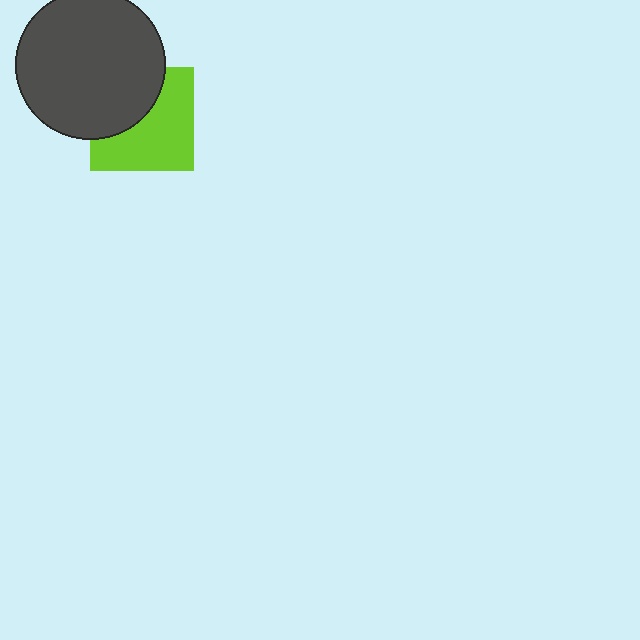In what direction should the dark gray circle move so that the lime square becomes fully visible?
The dark gray circle should move toward the upper-left. That is the shortest direction to clear the overlap and leave the lime square fully visible.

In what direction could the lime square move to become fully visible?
The lime square could move toward the lower-right. That would shift it out from behind the dark gray circle entirely.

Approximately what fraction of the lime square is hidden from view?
Roughly 40% of the lime square is hidden behind the dark gray circle.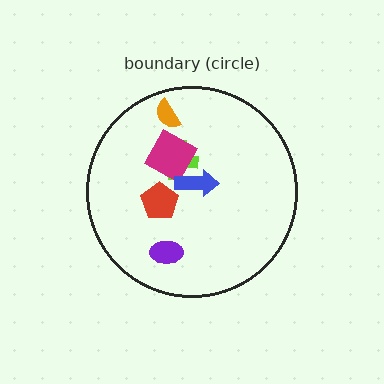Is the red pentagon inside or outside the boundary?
Inside.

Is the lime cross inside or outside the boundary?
Inside.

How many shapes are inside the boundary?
6 inside, 0 outside.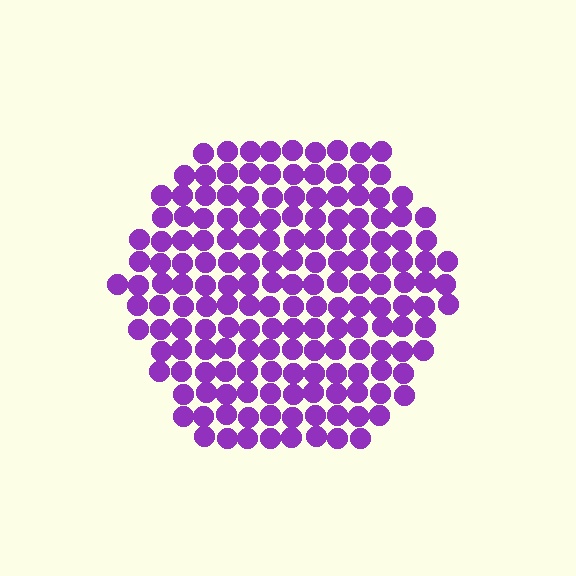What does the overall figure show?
The overall figure shows a hexagon.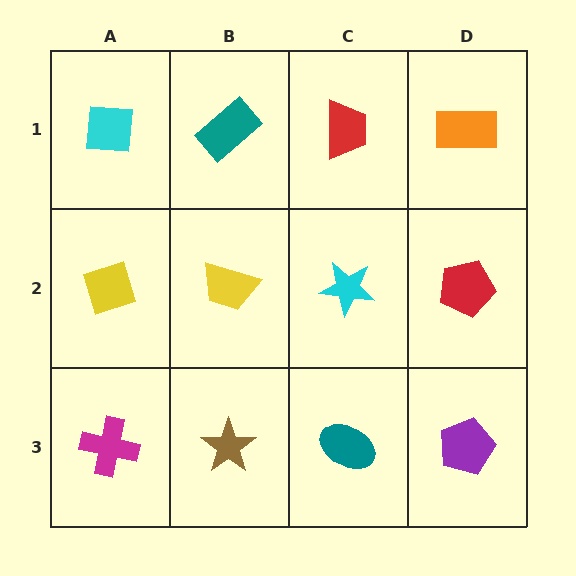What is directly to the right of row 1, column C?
An orange rectangle.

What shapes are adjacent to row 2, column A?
A cyan square (row 1, column A), a magenta cross (row 3, column A), a yellow trapezoid (row 2, column B).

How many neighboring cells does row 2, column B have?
4.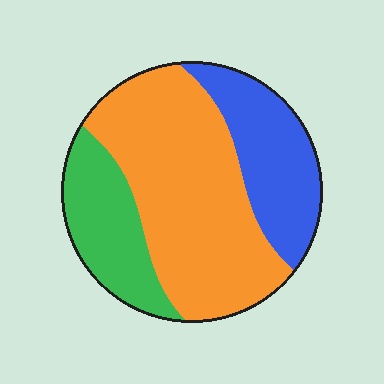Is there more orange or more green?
Orange.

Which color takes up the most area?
Orange, at roughly 55%.